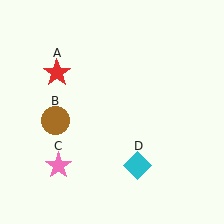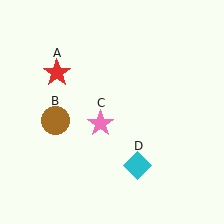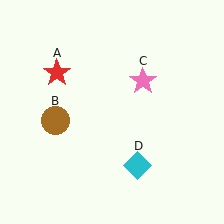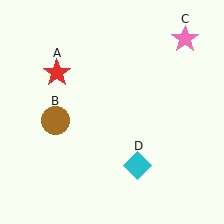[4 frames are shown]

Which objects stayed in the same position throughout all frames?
Red star (object A) and brown circle (object B) and cyan diamond (object D) remained stationary.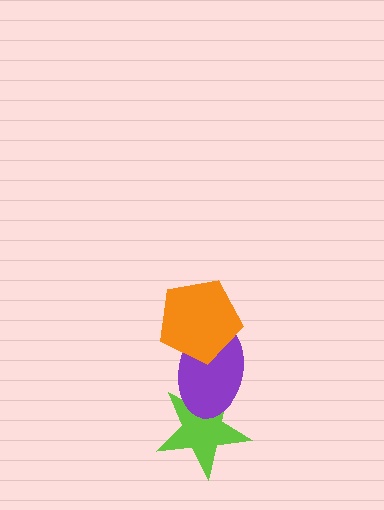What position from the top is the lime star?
The lime star is 3rd from the top.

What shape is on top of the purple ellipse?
The orange pentagon is on top of the purple ellipse.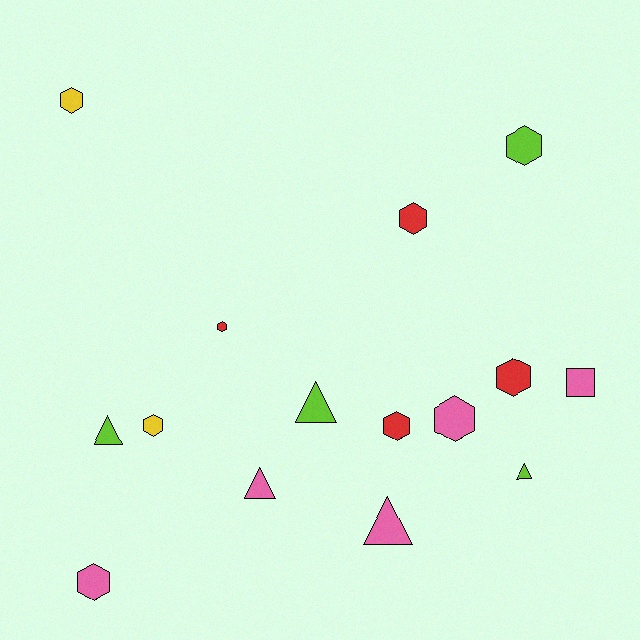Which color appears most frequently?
Pink, with 5 objects.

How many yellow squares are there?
There are no yellow squares.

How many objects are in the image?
There are 15 objects.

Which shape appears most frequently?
Hexagon, with 9 objects.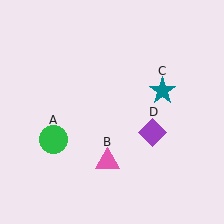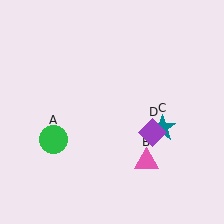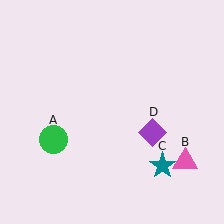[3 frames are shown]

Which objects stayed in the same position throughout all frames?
Green circle (object A) and purple diamond (object D) remained stationary.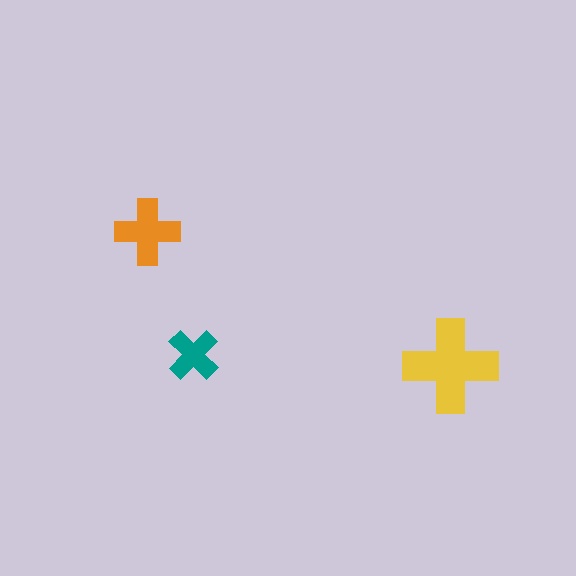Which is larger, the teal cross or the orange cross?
The orange one.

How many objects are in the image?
There are 3 objects in the image.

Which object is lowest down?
The yellow cross is bottommost.